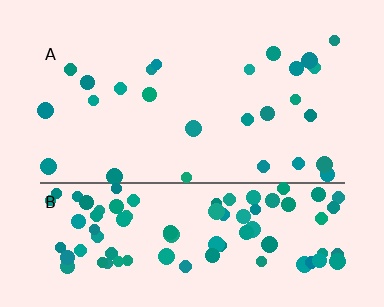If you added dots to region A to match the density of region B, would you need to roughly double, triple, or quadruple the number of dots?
Approximately quadruple.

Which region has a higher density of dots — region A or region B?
B (the bottom).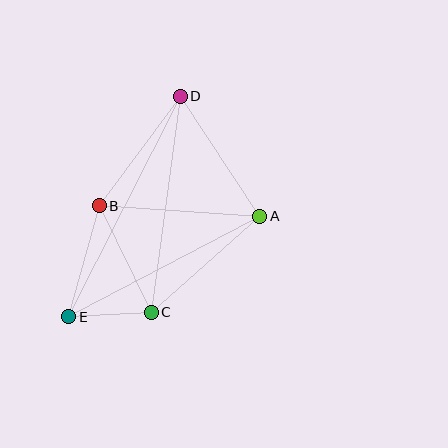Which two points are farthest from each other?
Points D and E are farthest from each other.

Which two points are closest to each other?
Points C and E are closest to each other.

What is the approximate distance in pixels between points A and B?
The distance between A and B is approximately 161 pixels.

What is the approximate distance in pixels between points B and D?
The distance between B and D is approximately 136 pixels.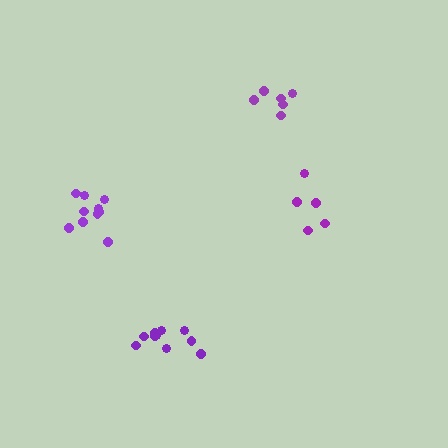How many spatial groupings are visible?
There are 4 spatial groupings.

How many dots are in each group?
Group 1: 5 dots, Group 2: 10 dots, Group 3: 6 dots, Group 4: 10 dots (31 total).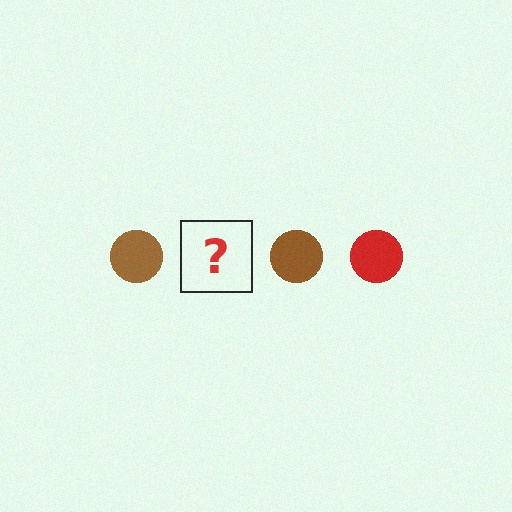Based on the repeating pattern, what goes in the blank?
The blank should be a red circle.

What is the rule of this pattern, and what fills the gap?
The rule is that the pattern cycles through brown, red circles. The gap should be filled with a red circle.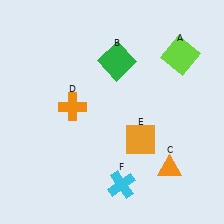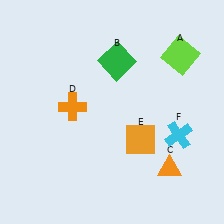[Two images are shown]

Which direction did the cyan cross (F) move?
The cyan cross (F) moved right.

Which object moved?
The cyan cross (F) moved right.